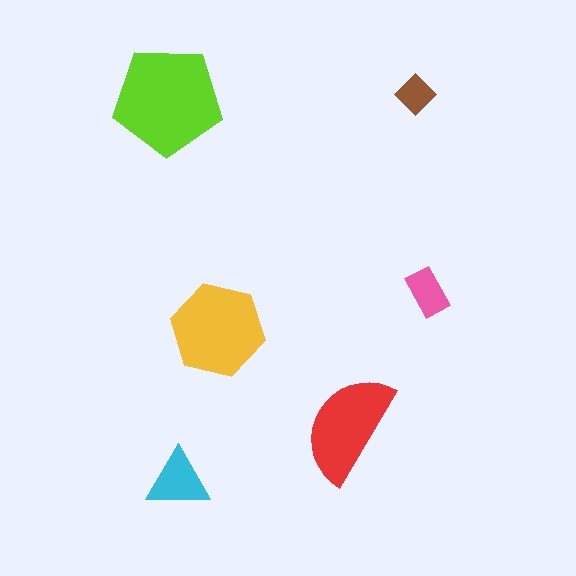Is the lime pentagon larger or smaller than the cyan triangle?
Larger.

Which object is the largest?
The lime pentagon.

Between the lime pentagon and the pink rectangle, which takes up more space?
The lime pentagon.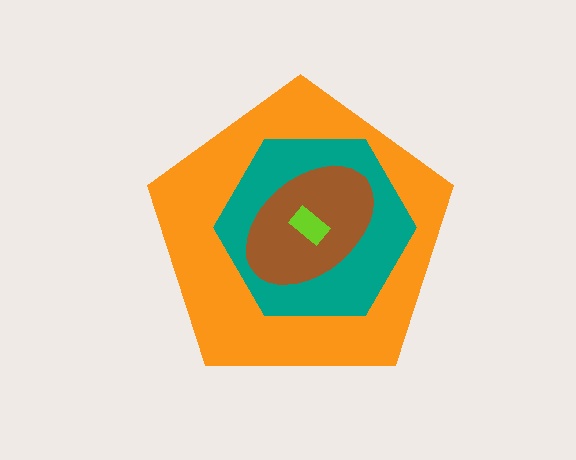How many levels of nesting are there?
4.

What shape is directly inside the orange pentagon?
The teal hexagon.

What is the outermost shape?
The orange pentagon.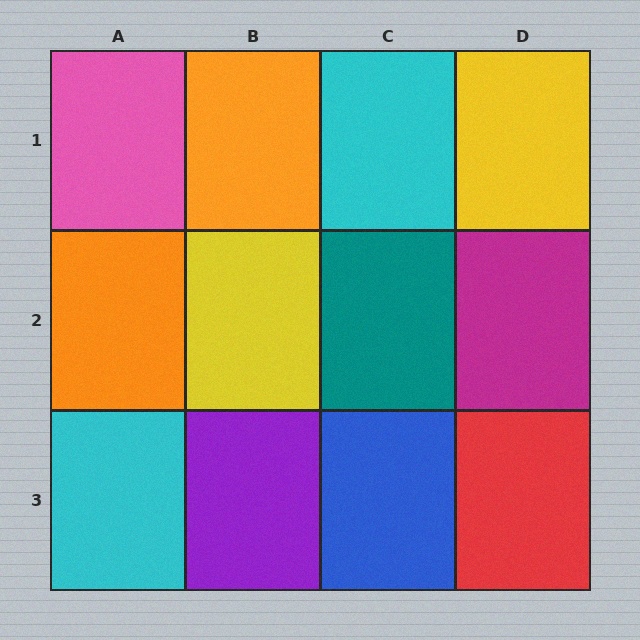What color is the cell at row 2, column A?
Orange.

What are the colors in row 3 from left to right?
Cyan, purple, blue, red.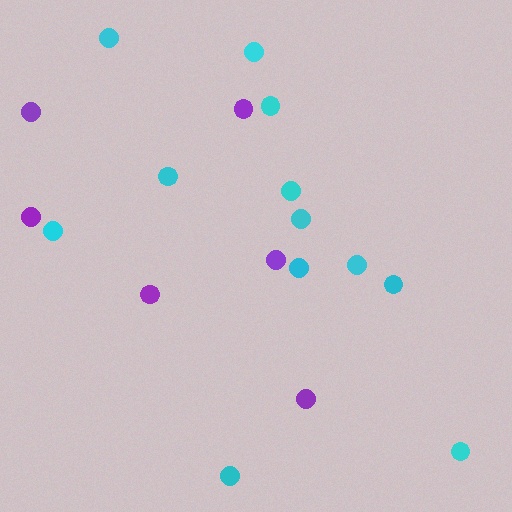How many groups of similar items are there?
There are 2 groups: one group of purple circles (6) and one group of cyan circles (12).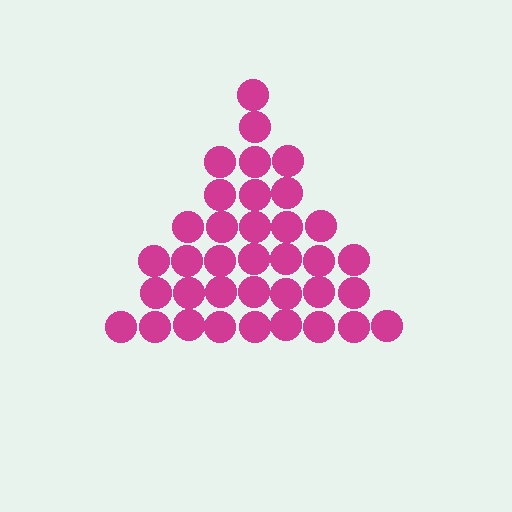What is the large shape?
The large shape is a triangle.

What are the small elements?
The small elements are circles.